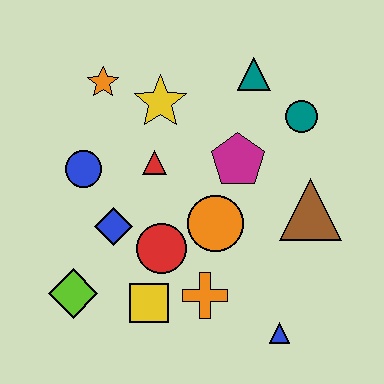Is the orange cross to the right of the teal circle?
No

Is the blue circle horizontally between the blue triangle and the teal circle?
No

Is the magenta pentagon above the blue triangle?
Yes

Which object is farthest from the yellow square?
The teal triangle is farthest from the yellow square.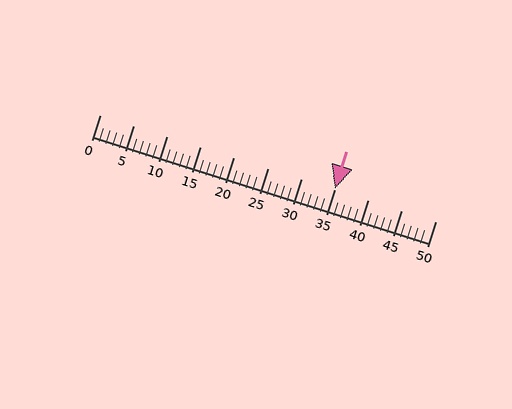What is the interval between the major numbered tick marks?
The major tick marks are spaced 5 units apart.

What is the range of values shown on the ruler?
The ruler shows values from 0 to 50.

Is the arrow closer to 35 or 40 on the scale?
The arrow is closer to 35.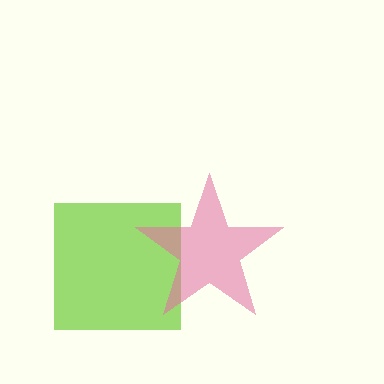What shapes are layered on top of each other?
The layered shapes are: a lime square, a pink star.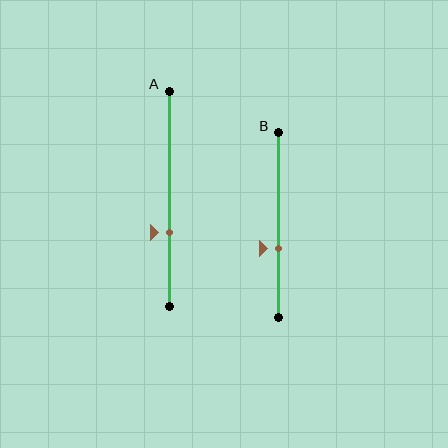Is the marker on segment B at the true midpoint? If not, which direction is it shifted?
No, the marker on segment B is shifted downward by about 12% of the segment length.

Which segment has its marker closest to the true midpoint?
Segment B has its marker closest to the true midpoint.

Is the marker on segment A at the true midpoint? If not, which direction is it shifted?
No, the marker on segment A is shifted downward by about 16% of the segment length.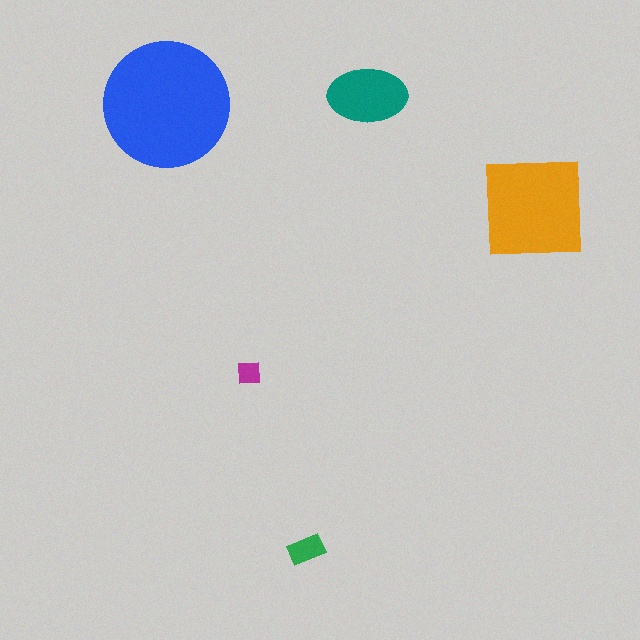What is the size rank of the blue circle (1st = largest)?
1st.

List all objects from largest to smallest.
The blue circle, the orange square, the teal ellipse, the green rectangle, the magenta square.